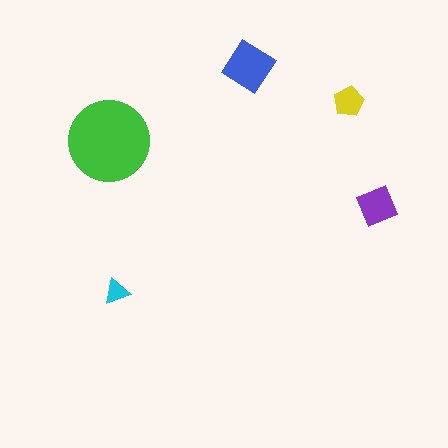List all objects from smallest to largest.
The cyan triangle, the yellow pentagon, the purple diamond, the blue diamond, the green circle.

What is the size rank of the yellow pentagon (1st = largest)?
4th.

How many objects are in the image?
There are 5 objects in the image.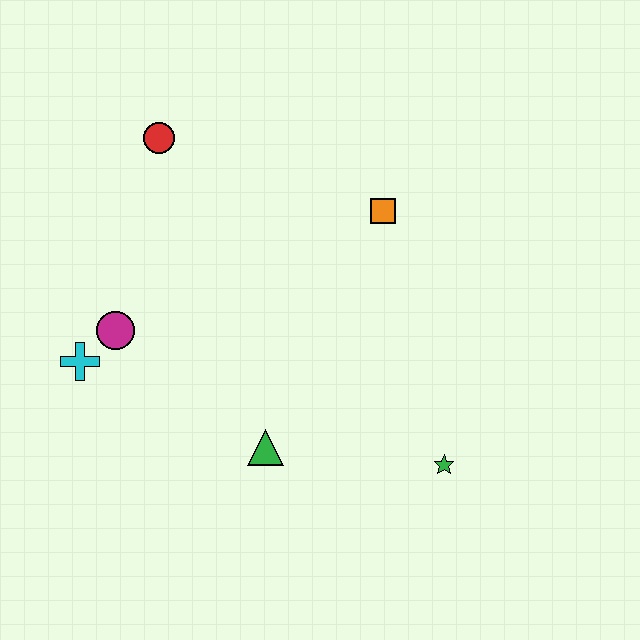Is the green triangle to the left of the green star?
Yes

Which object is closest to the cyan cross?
The magenta circle is closest to the cyan cross.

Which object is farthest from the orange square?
The cyan cross is farthest from the orange square.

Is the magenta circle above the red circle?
No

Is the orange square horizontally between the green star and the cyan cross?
Yes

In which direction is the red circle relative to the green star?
The red circle is above the green star.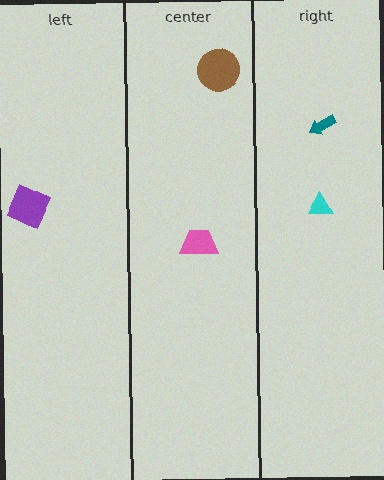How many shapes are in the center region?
2.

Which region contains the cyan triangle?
The right region.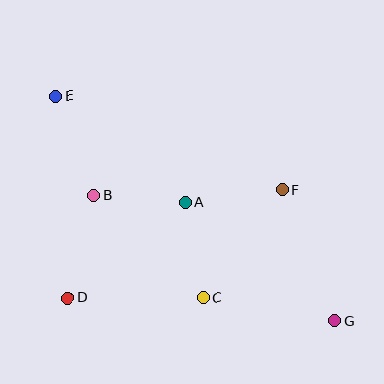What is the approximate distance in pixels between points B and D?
The distance between B and D is approximately 106 pixels.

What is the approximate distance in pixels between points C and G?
The distance between C and G is approximately 133 pixels.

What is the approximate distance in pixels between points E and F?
The distance between E and F is approximately 245 pixels.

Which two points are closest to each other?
Points A and B are closest to each other.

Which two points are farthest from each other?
Points E and G are farthest from each other.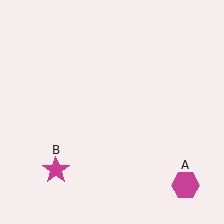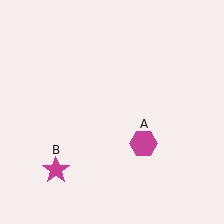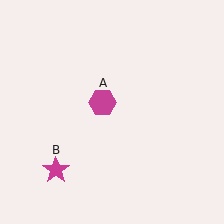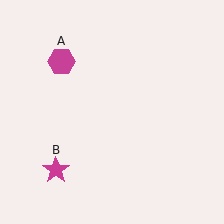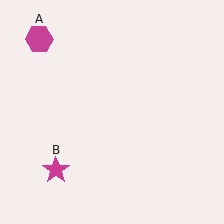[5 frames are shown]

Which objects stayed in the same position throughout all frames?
Magenta star (object B) remained stationary.